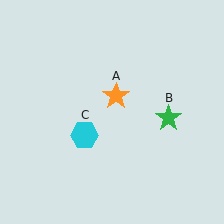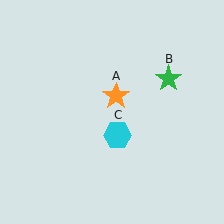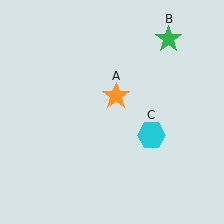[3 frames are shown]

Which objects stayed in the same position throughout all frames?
Orange star (object A) remained stationary.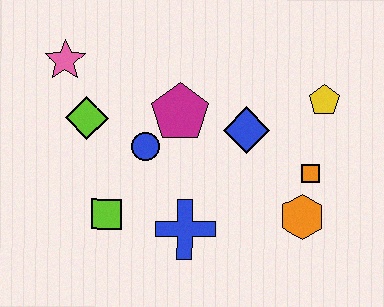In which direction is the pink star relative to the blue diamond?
The pink star is to the left of the blue diamond.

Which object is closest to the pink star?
The lime diamond is closest to the pink star.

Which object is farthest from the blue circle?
The yellow pentagon is farthest from the blue circle.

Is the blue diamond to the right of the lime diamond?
Yes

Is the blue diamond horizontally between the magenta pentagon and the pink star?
No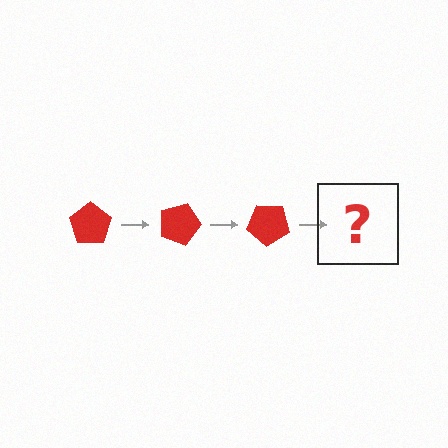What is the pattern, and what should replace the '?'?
The pattern is that the pentagon rotates 20 degrees each step. The '?' should be a red pentagon rotated 60 degrees.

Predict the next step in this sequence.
The next step is a red pentagon rotated 60 degrees.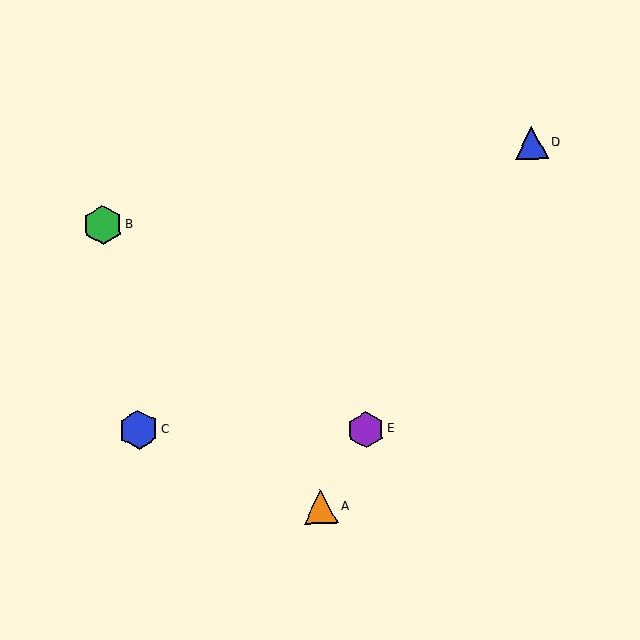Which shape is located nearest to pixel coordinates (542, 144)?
The blue triangle (labeled D) at (531, 143) is nearest to that location.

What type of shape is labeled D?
Shape D is a blue triangle.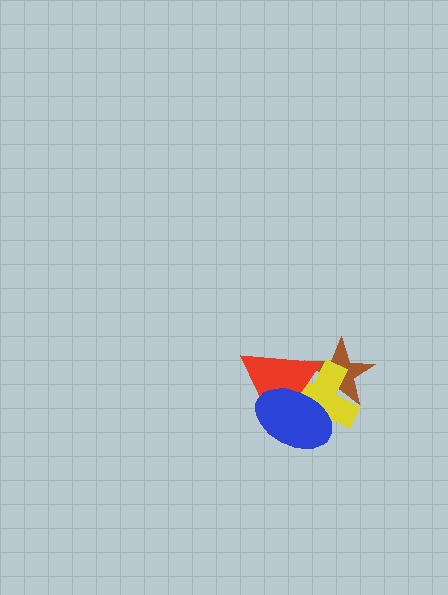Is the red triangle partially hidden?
Yes, it is partially covered by another shape.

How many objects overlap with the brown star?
3 objects overlap with the brown star.